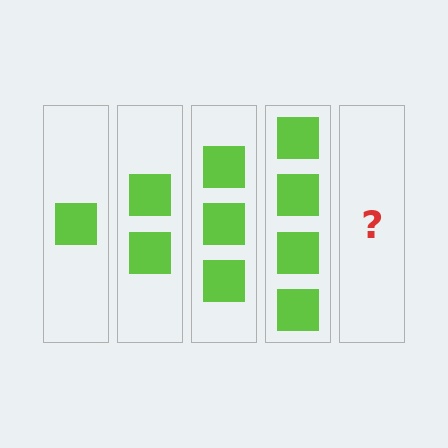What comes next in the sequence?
The next element should be 5 squares.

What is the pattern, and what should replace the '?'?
The pattern is that each step adds one more square. The '?' should be 5 squares.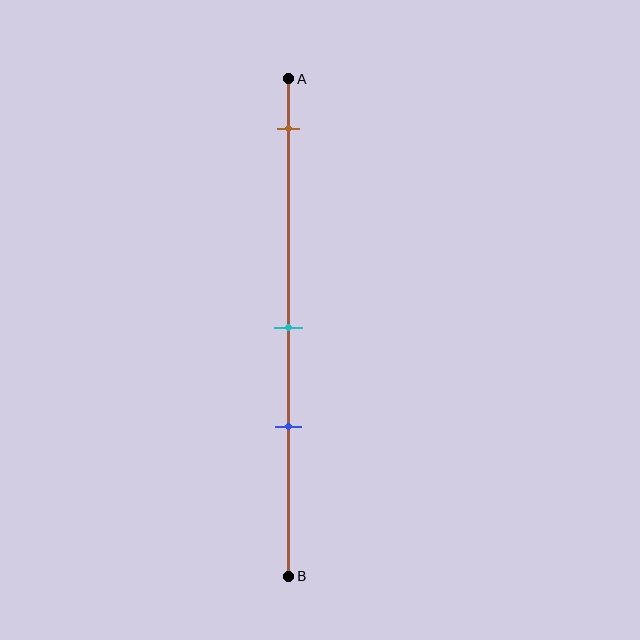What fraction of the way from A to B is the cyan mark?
The cyan mark is approximately 50% (0.5) of the way from A to B.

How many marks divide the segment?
There are 3 marks dividing the segment.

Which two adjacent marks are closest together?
The cyan and blue marks are the closest adjacent pair.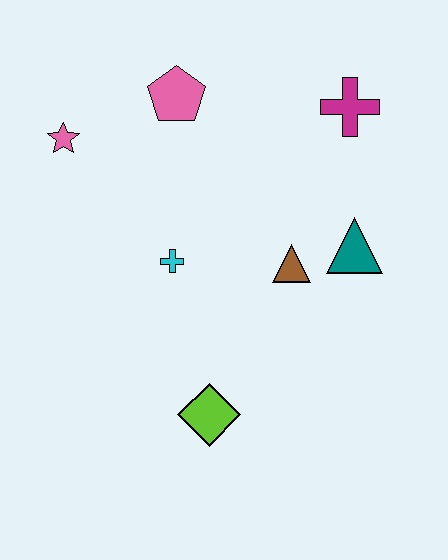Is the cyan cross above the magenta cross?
No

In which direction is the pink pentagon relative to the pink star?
The pink pentagon is to the right of the pink star.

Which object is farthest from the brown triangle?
The pink star is farthest from the brown triangle.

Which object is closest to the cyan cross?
The brown triangle is closest to the cyan cross.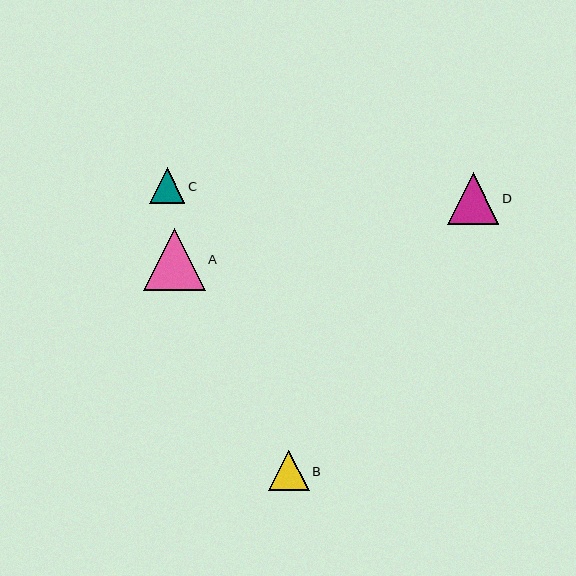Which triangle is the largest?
Triangle A is the largest with a size of approximately 62 pixels.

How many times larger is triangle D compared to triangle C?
Triangle D is approximately 1.4 times the size of triangle C.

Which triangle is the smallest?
Triangle C is the smallest with a size of approximately 36 pixels.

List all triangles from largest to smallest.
From largest to smallest: A, D, B, C.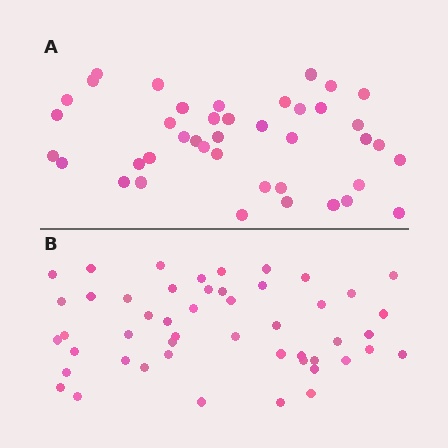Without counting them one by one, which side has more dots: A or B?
Region B (the bottom region) has more dots.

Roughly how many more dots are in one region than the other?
Region B has roughly 8 or so more dots than region A.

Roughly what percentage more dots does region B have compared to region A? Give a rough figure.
About 20% more.